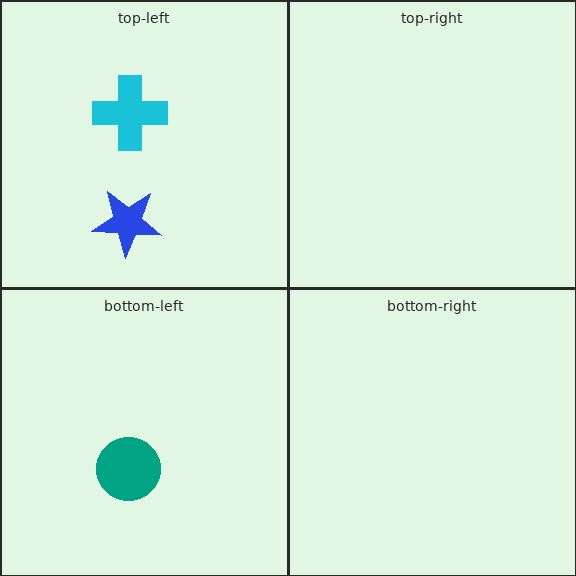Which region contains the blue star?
The top-left region.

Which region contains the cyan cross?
The top-left region.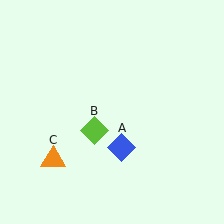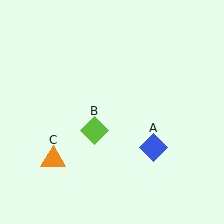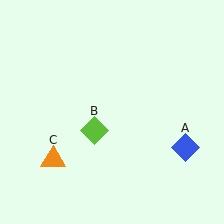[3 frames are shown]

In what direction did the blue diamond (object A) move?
The blue diamond (object A) moved right.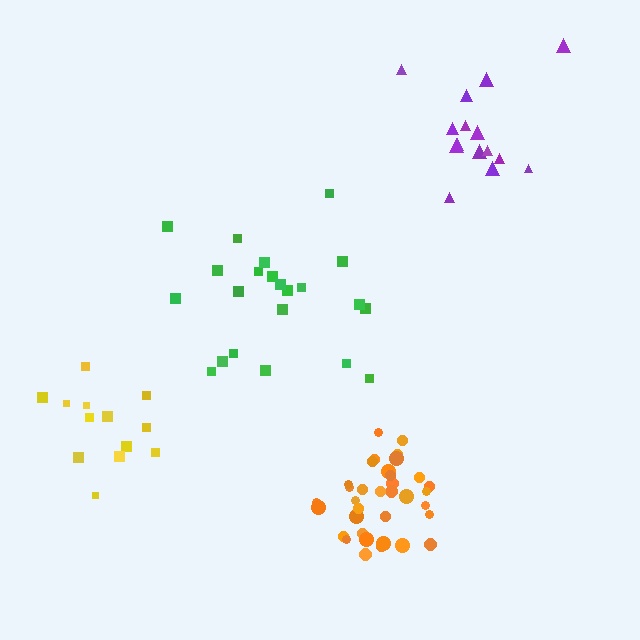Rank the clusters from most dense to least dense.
orange, yellow, green, purple.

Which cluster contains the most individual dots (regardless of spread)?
Orange (35).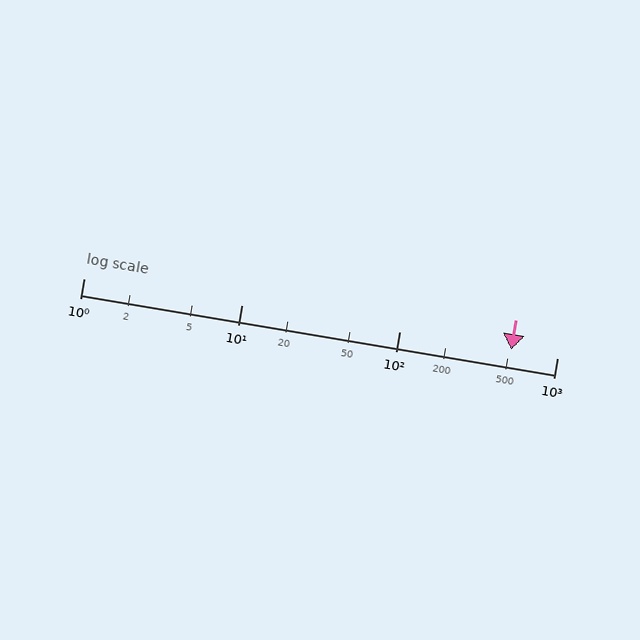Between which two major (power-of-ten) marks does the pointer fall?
The pointer is between 100 and 1000.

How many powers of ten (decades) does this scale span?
The scale spans 3 decades, from 1 to 1000.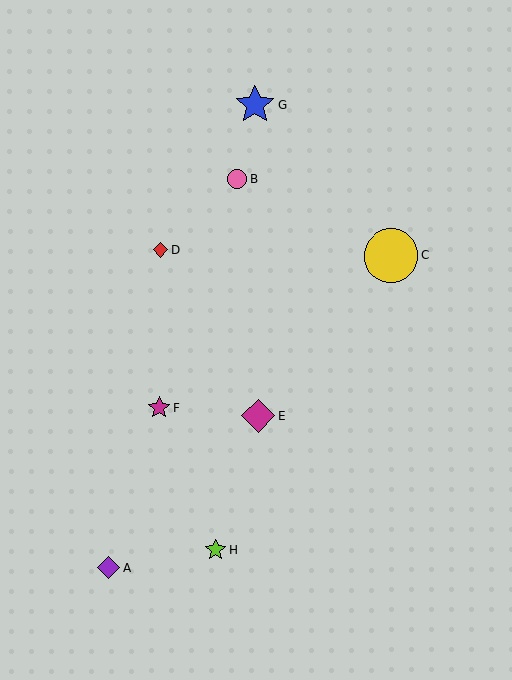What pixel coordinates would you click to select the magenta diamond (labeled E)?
Click at (258, 416) to select the magenta diamond E.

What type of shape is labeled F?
Shape F is a magenta star.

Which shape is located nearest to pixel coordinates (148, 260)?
The red diamond (labeled D) at (160, 250) is nearest to that location.